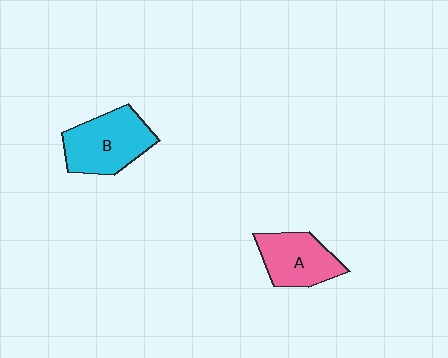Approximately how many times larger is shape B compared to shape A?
Approximately 1.2 times.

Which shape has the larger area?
Shape B (cyan).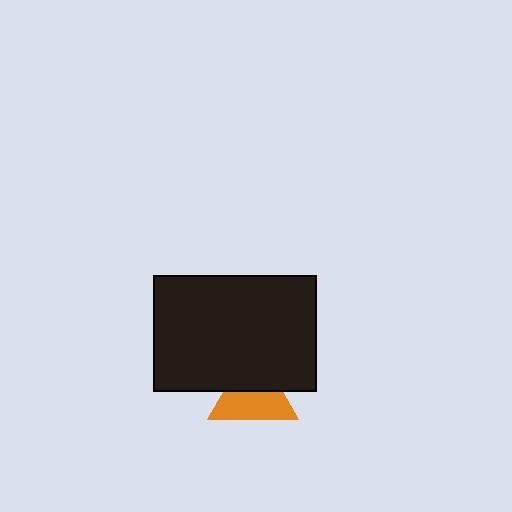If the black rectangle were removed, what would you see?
You would see the complete orange triangle.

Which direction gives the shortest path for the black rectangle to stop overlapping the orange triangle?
Moving up gives the shortest separation.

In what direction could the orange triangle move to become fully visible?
The orange triangle could move down. That would shift it out from behind the black rectangle entirely.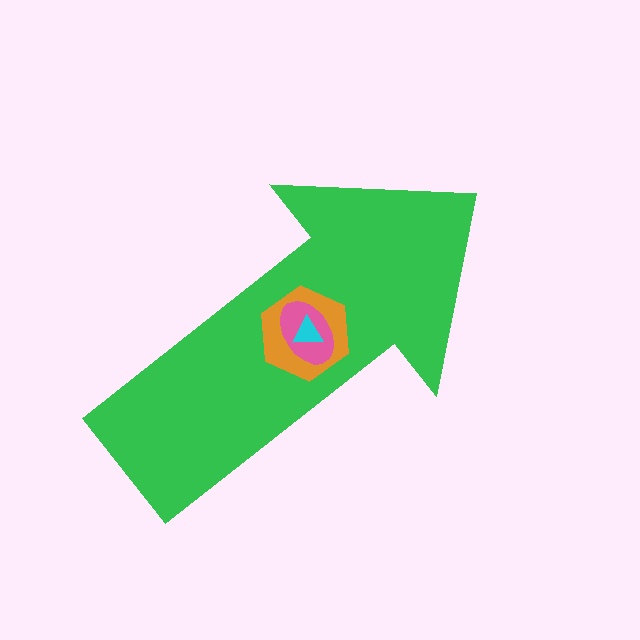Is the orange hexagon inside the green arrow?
Yes.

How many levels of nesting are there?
4.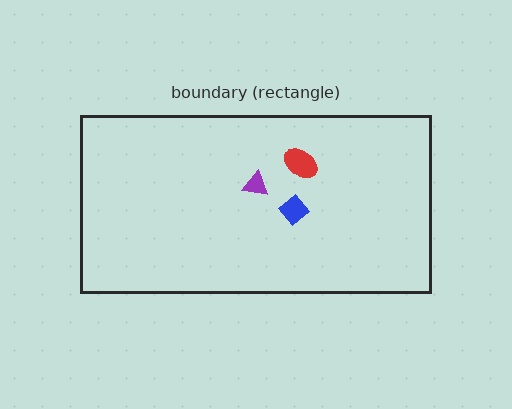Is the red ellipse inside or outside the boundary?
Inside.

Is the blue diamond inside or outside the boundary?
Inside.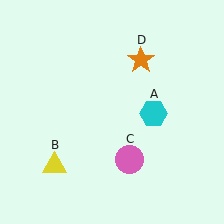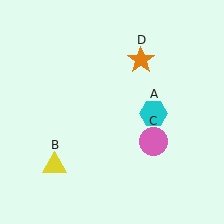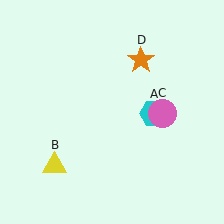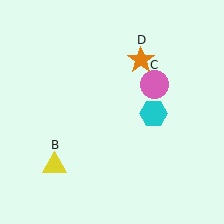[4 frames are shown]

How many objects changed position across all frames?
1 object changed position: pink circle (object C).